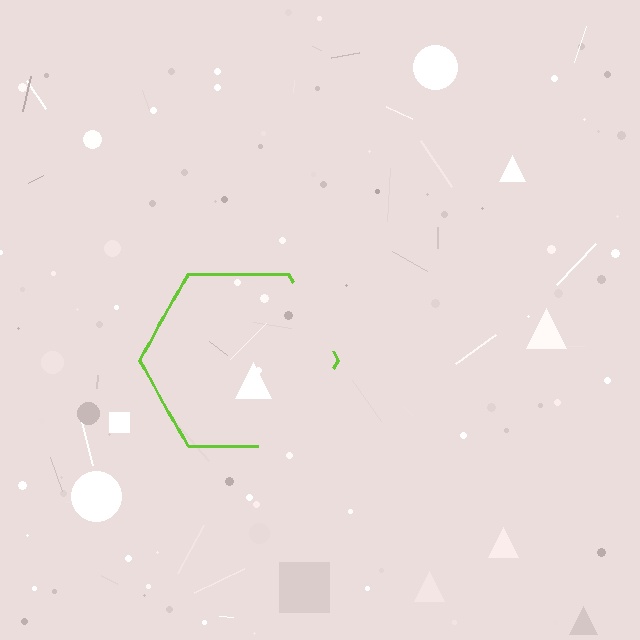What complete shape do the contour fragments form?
The contour fragments form a hexagon.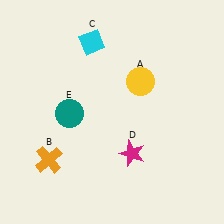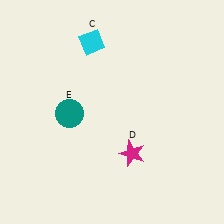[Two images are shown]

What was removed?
The orange cross (B), the yellow circle (A) were removed in Image 2.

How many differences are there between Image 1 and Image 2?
There are 2 differences between the two images.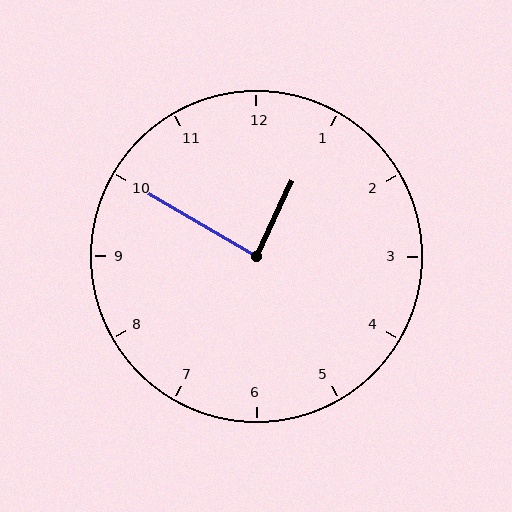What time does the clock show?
12:50.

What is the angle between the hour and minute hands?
Approximately 85 degrees.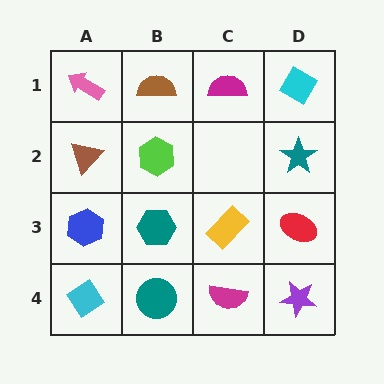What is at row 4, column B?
A teal circle.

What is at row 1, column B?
A brown semicircle.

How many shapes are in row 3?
4 shapes.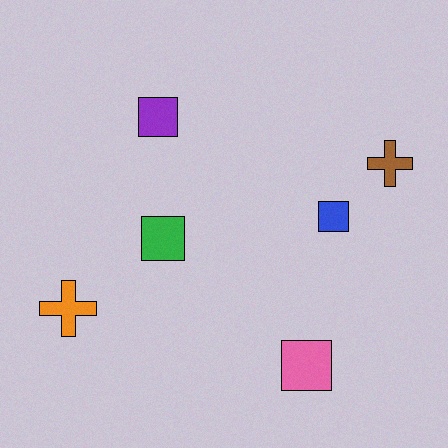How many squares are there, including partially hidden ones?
There are 4 squares.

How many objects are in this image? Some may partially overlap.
There are 6 objects.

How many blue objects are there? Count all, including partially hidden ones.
There is 1 blue object.